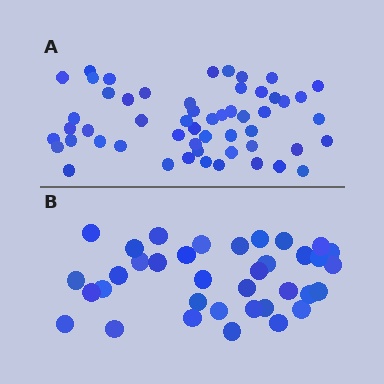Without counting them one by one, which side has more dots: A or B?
Region A (the top region) has more dots.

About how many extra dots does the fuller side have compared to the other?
Region A has approximately 20 more dots than region B.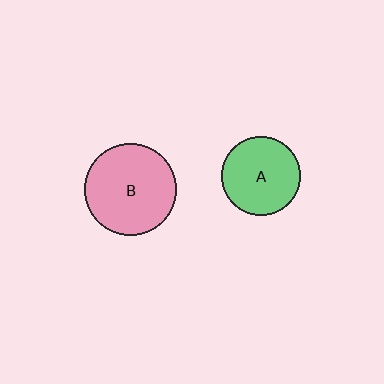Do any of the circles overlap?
No, none of the circles overlap.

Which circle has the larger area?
Circle B (pink).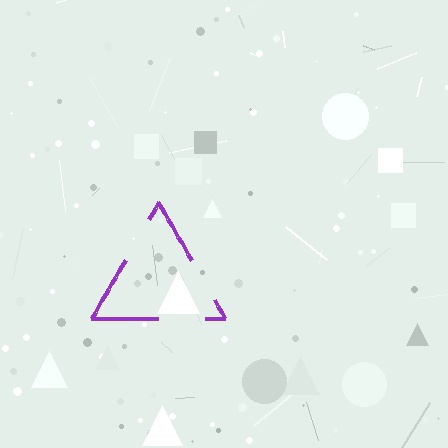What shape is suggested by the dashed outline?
The dashed outline suggests a triangle.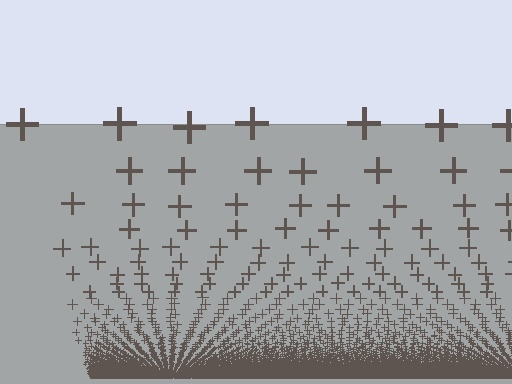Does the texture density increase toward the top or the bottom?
Density increases toward the bottom.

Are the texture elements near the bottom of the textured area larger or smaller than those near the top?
Smaller. The gradient is inverted — elements near the bottom are smaller and denser.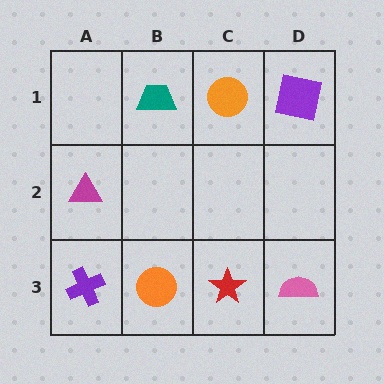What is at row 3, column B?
An orange circle.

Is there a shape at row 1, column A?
No, that cell is empty.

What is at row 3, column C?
A red star.